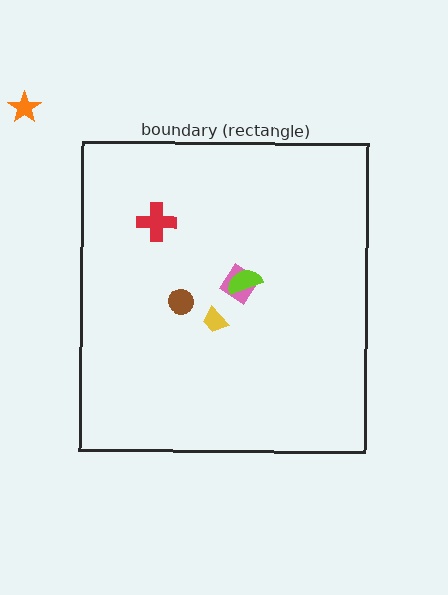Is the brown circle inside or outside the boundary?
Inside.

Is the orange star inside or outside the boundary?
Outside.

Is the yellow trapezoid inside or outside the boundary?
Inside.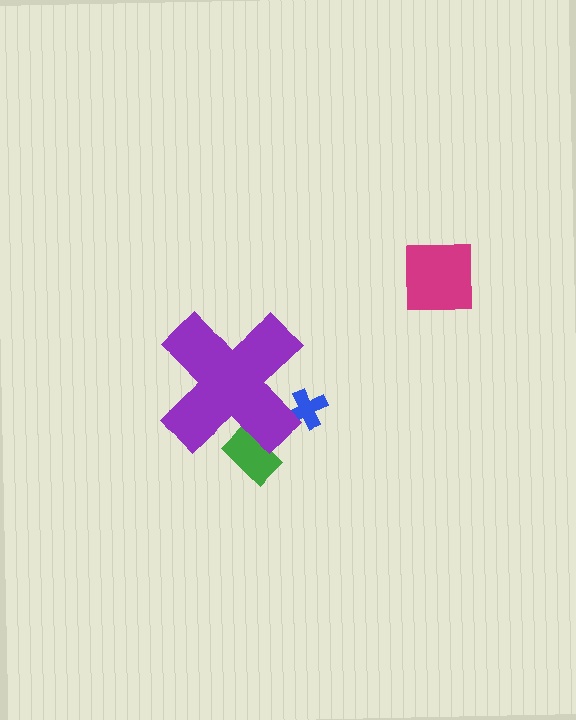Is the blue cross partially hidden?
Yes, the blue cross is partially hidden behind the purple cross.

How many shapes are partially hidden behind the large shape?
2 shapes are partially hidden.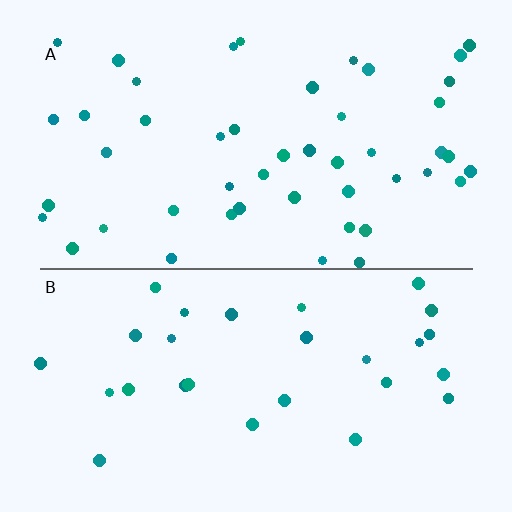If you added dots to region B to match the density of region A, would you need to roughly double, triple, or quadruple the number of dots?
Approximately double.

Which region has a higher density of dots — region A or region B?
A (the top).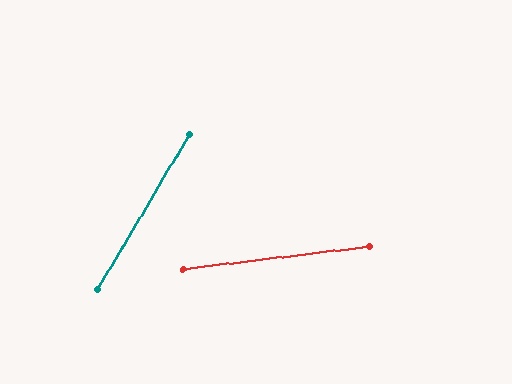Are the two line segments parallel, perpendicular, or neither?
Neither parallel nor perpendicular — they differ by about 53°.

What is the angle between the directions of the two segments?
Approximately 53 degrees.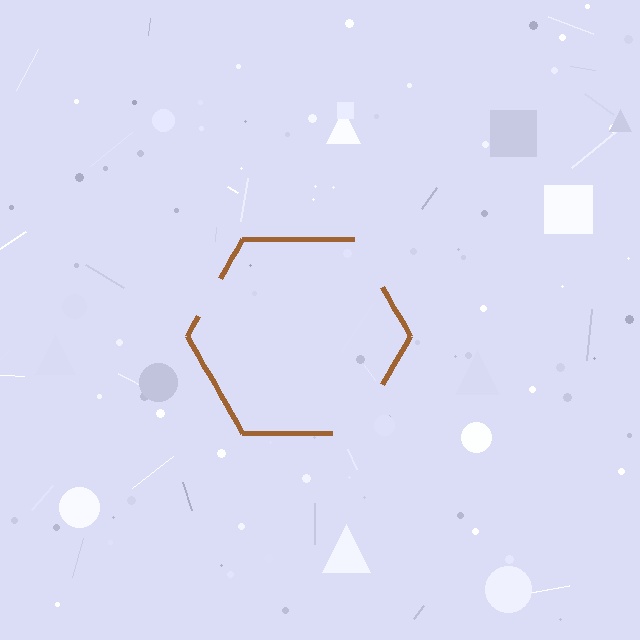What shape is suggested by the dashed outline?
The dashed outline suggests a hexagon.